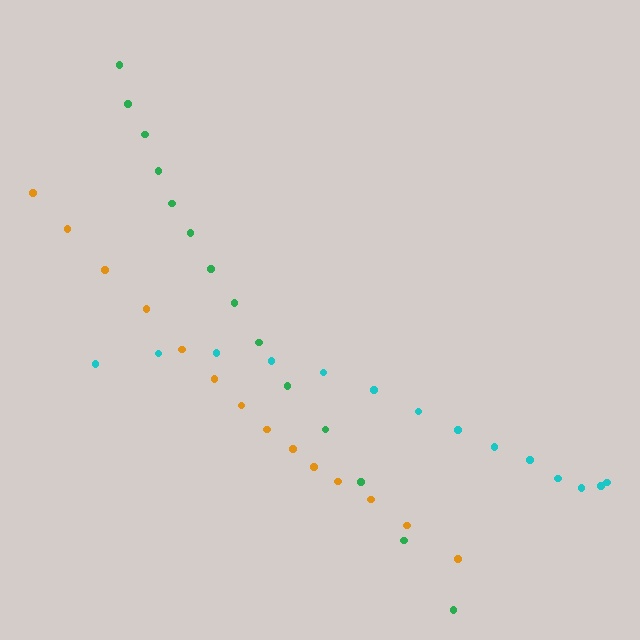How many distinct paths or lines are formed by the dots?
There are 3 distinct paths.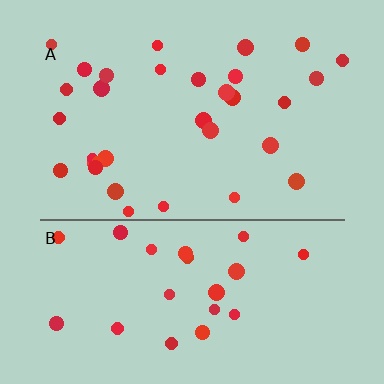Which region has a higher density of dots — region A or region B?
A (the top).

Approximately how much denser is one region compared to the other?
Approximately 1.3× — region A over region B.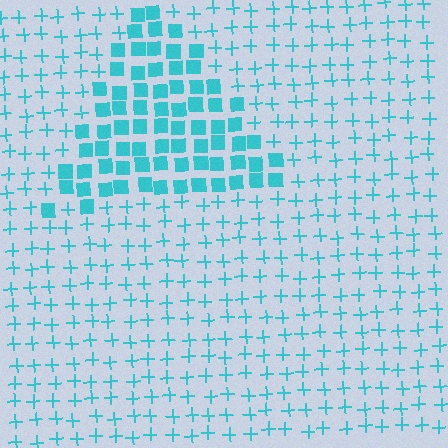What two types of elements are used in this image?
The image uses squares inside the triangle region and plus signs outside it.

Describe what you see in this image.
The image is filled with small cyan elements arranged in a uniform grid. A triangle-shaped region contains squares, while the surrounding area contains plus signs. The boundary is defined purely by the change in element shape.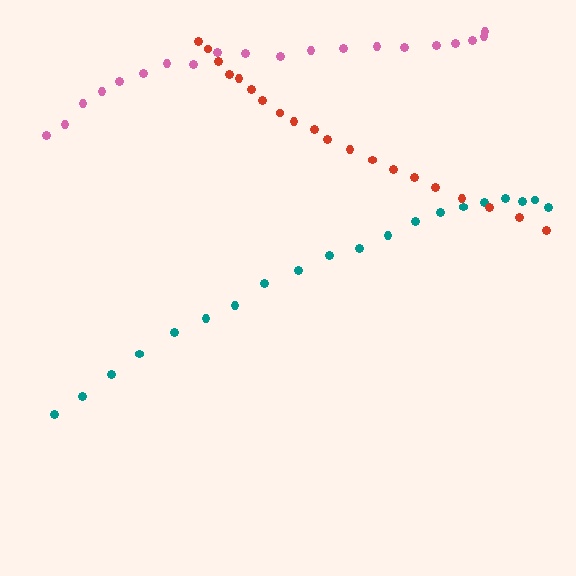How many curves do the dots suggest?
There are 3 distinct paths.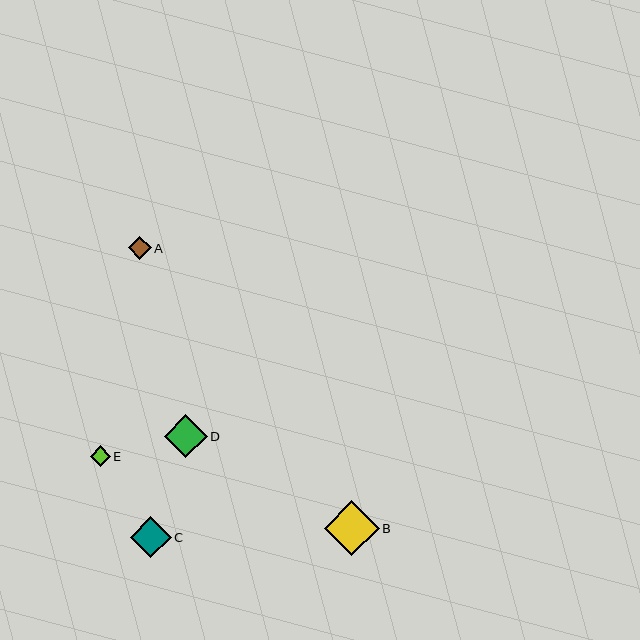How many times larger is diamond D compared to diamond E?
Diamond D is approximately 2.1 times the size of diamond E.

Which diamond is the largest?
Diamond B is the largest with a size of approximately 55 pixels.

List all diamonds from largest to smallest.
From largest to smallest: B, D, C, A, E.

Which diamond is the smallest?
Diamond E is the smallest with a size of approximately 20 pixels.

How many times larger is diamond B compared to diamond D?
Diamond B is approximately 1.3 times the size of diamond D.